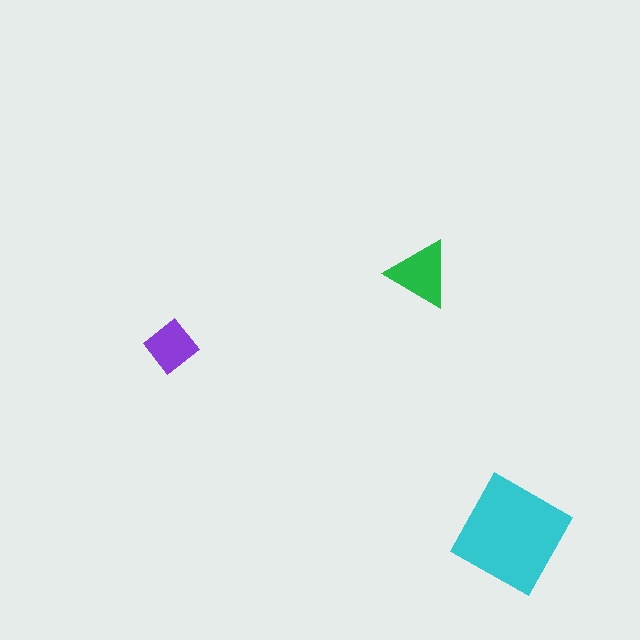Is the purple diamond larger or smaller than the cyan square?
Smaller.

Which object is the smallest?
The purple diamond.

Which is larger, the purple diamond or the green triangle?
The green triangle.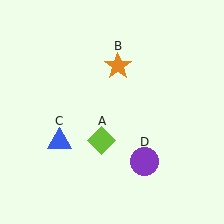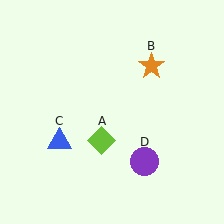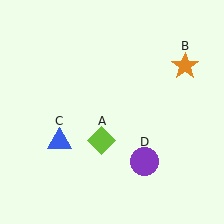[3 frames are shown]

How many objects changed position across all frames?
1 object changed position: orange star (object B).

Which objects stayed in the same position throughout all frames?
Lime diamond (object A) and blue triangle (object C) and purple circle (object D) remained stationary.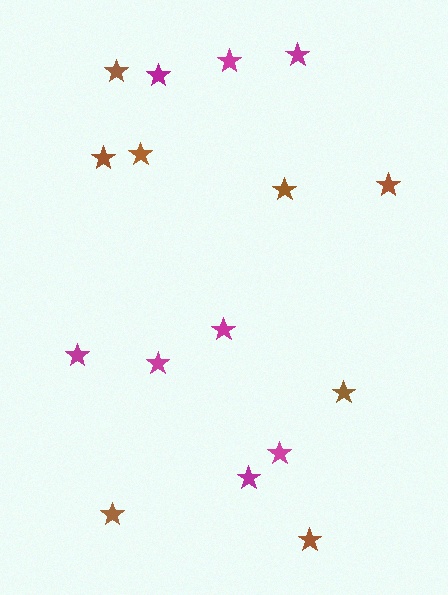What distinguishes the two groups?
There are 2 groups: one group of magenta stars (8) and one group of brown stars (8).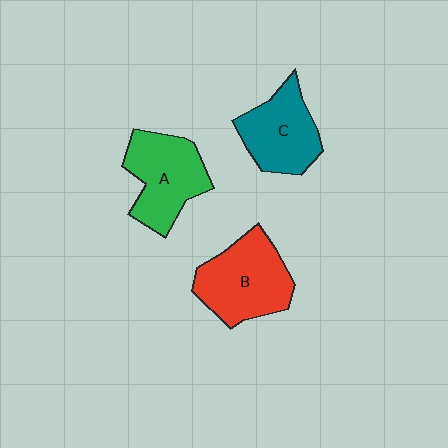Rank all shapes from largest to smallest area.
From largest to smallest: B (red), A (green), C (teal).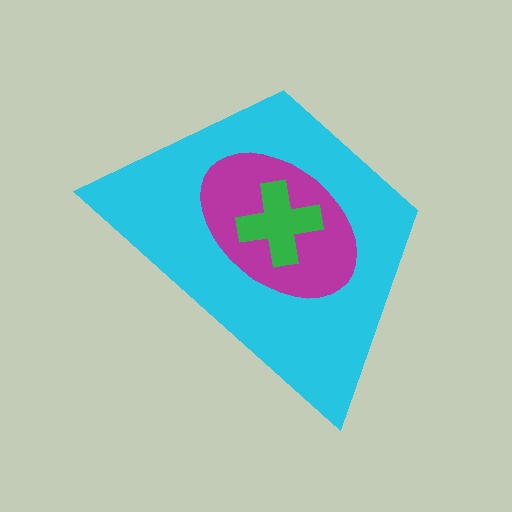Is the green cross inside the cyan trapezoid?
Yes.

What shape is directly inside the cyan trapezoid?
The magenta ellipse.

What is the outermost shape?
The cyan trapezoid.